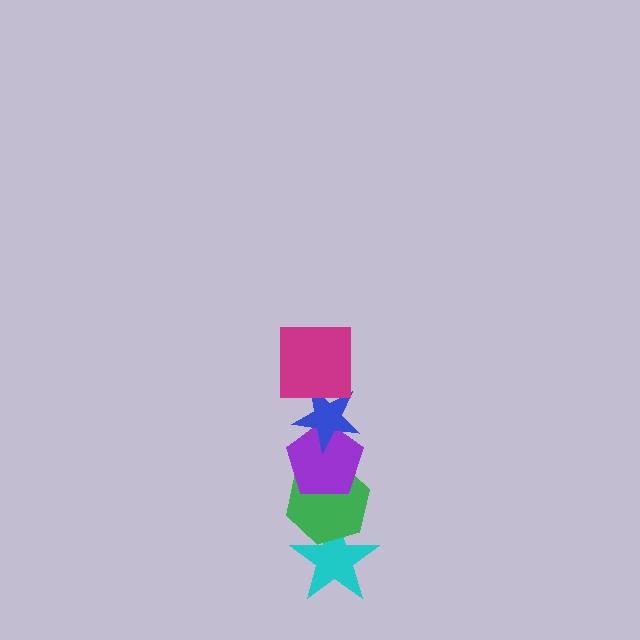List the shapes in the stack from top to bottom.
From top to bottom: the magenta square, the blue star, the purple pentagon, the green hexagon, the cyan star.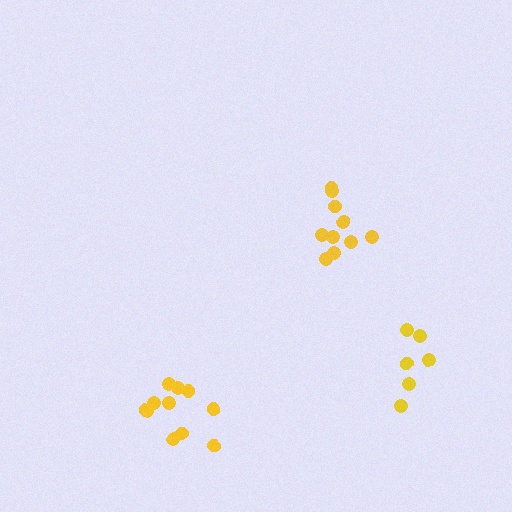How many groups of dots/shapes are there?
There are 3 groups.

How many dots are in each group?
Group 1: 11 dots, Group 2: 10 dots, Group 3: 6 dots (27 total).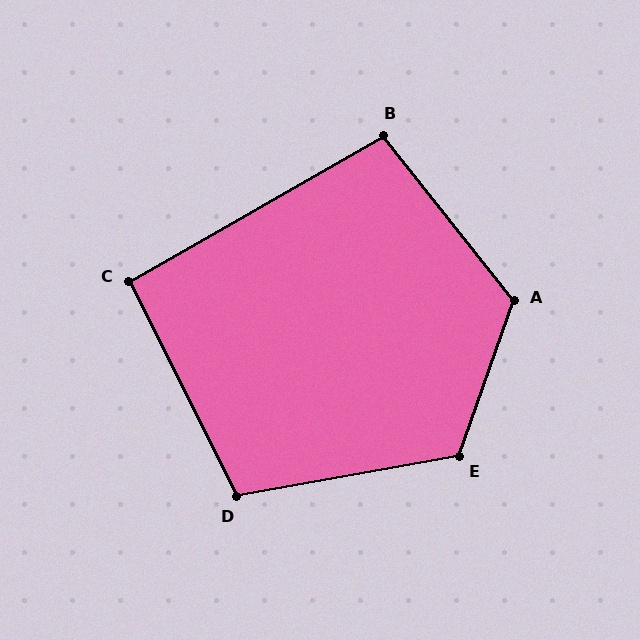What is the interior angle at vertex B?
Approximately 99 degrees (obtuse).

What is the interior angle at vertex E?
Approximately 120 degrees (obtuse).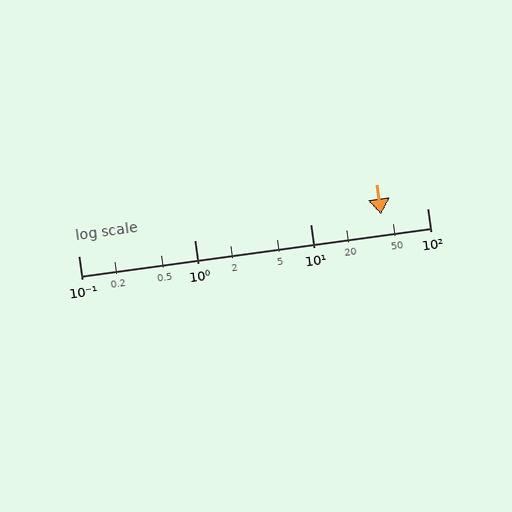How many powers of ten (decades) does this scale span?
The scale spans 3 decades, from 0.1 to 100.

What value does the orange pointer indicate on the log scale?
The pointer indicates approximately 40.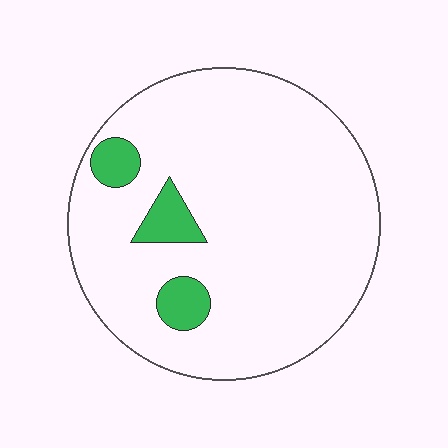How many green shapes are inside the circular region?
3.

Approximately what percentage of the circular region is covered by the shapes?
Approximately 10%.